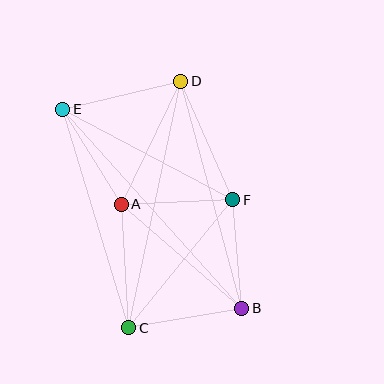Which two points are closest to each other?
Points B and F are closest to each other.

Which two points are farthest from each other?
Points B and E are farthest from each other.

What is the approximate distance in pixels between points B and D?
The distance between B and D is approximately 235 pixels.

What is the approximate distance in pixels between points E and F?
The distance between E and F is approximately 193 pixels.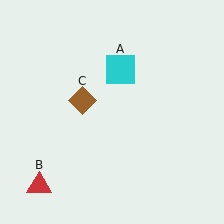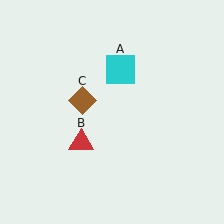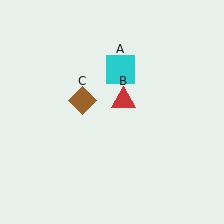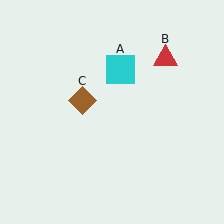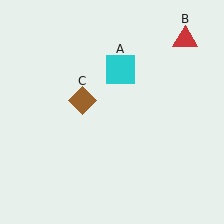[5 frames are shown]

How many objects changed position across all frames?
1 object changed position: red triangle (object B).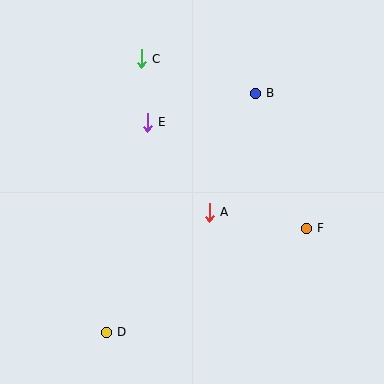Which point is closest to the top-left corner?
Point C is closest to the top-left corner.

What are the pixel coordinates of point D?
Point D is at (106, 332).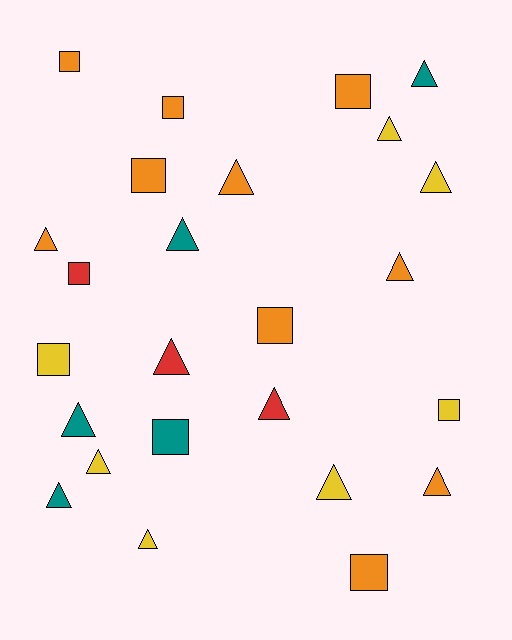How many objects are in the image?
There are 25 objects.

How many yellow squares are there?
There are 2 yellow squares.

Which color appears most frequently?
Orange, with 10 objects.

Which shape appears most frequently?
Triangle, with 15 objects.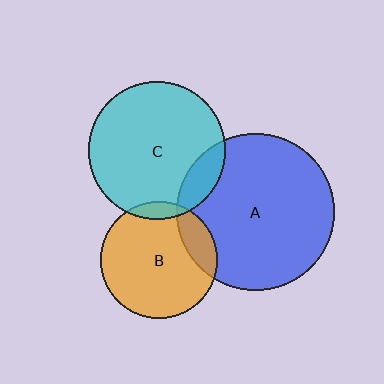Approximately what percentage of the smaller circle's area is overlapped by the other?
Approximately 15%.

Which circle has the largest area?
Circle A (blue).